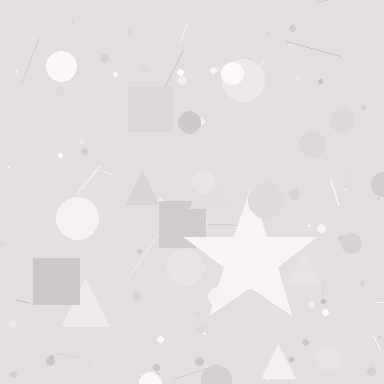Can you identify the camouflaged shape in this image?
The camouflaged shape is a star.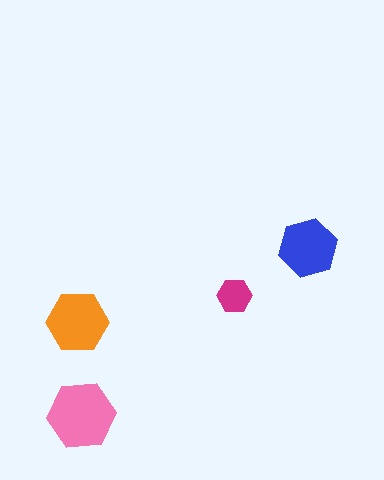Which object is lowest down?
The pink hexagon is bottommost.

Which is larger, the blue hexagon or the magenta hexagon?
The blue one.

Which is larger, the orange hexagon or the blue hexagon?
The orange one.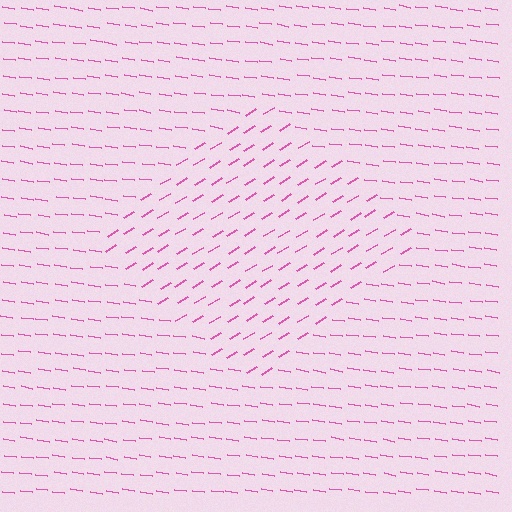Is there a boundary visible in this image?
Yes, there is a texture boundary formed by a change in line orientation.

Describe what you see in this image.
The image is filled with small pink line segments. A diamond region in the image has lines oriented differently from the surrounding lines, creating a visible texture boundary.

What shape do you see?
I see a diamond.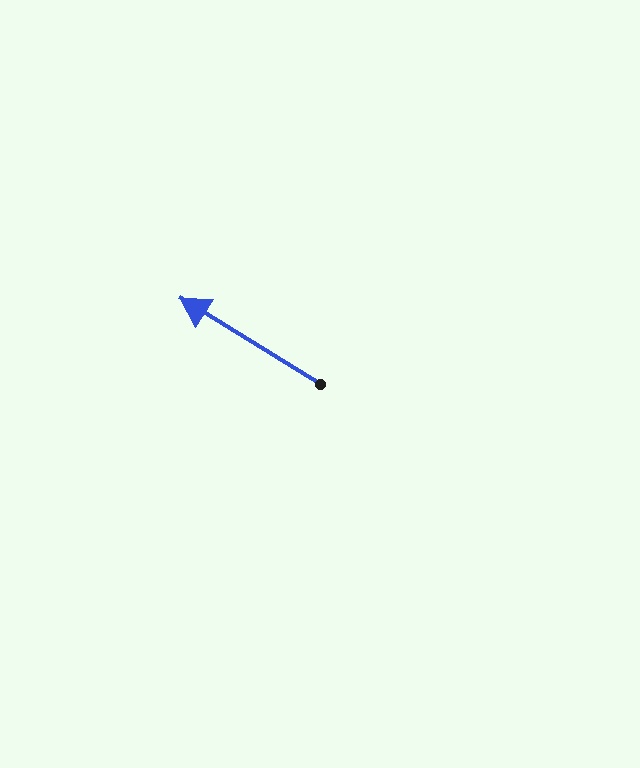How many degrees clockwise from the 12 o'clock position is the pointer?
Approximately 301 degrees.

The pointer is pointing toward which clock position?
Roughly 10 o'clock.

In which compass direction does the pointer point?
Northwest.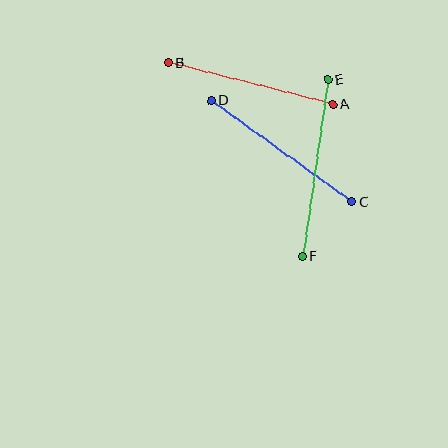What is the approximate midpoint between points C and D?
The midpoint is at approximately (282, 151) pixels.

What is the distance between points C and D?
The distance is approximately 173 pixels.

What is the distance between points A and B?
The distance is approximately 170 pixels.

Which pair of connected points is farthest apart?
Points E and F are farthest apart.